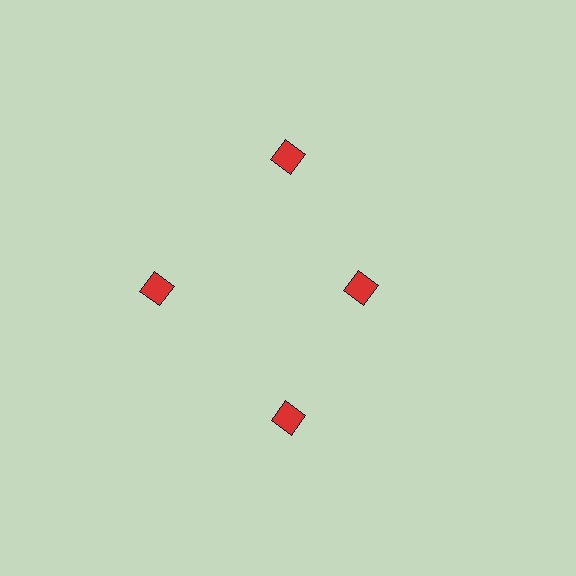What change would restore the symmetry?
The symmetry would be restored by moving it outward, back onto the ring so that all 4 diamonds sit at equal angles and equal distance from the center.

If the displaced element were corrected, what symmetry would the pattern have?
It would have 4-fold rotational symmetry — the pattern would map onto itself every 90 degrees.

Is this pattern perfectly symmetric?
No. The 4 red diamonds are arranged in a ring, but one element near the 3 o'clock position is pulled inward toward the center, breaking the 4-fold rotational symmetry.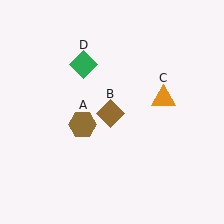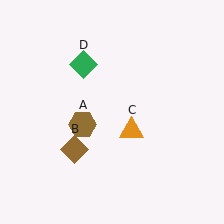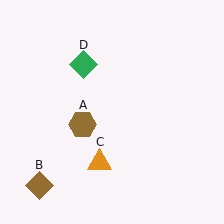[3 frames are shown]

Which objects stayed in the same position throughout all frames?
Brown hexagon (object A) and green diamond (object D) remained stationary.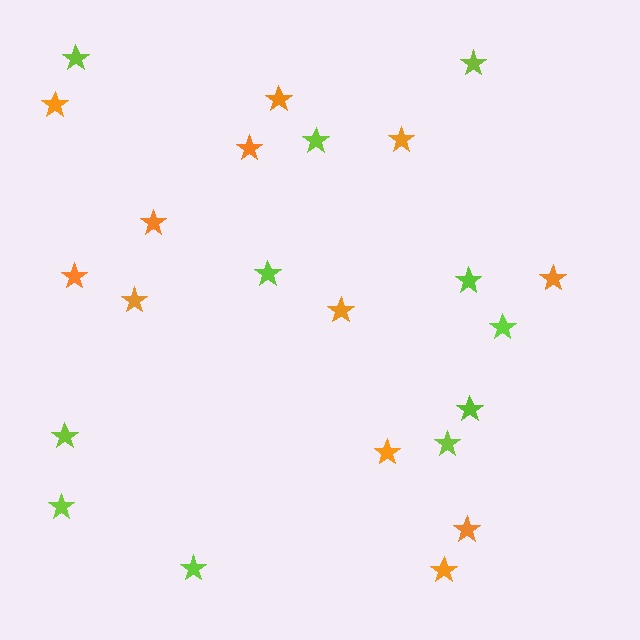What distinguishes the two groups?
There are 2 groups: one group of orange stars (12) and one group of lime stars (11).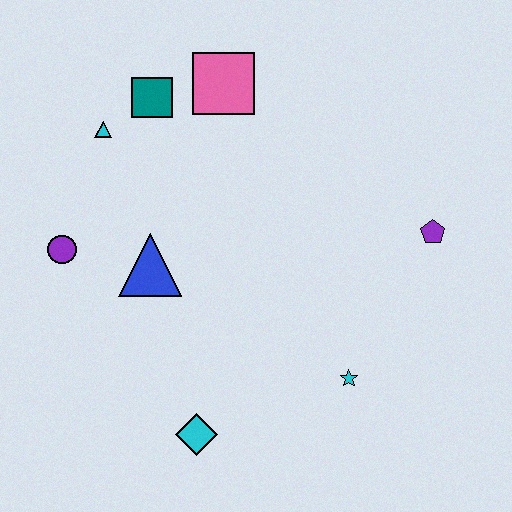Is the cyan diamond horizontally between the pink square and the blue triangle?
Yes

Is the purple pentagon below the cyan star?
No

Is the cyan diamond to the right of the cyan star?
No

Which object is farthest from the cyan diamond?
The pink square is farthest from the cyan diamond.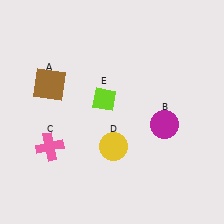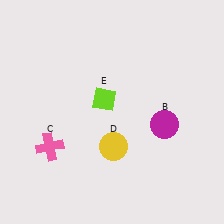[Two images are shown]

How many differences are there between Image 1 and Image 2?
There is 1 difference between the two images.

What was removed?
The brown square (A) was removed in Image 2.